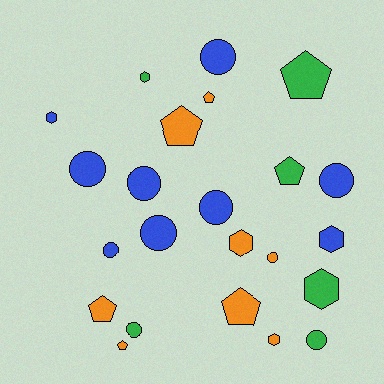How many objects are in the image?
There are 23 objects.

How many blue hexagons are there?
There are 2 blue hexagons.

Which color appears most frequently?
Blue, with 9 objects.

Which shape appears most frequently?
Circle, with 10 objects.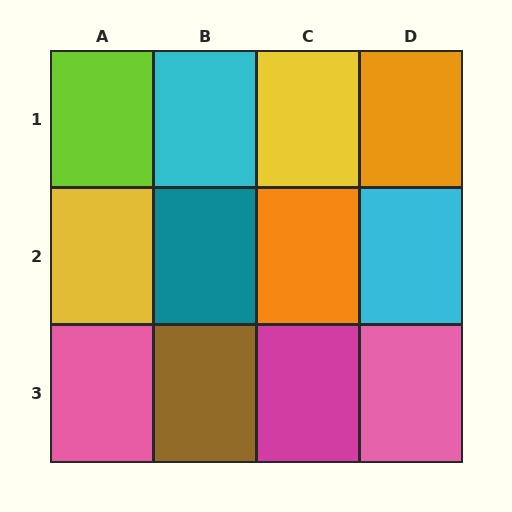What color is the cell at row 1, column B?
Cyan.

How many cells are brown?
1 cell is brown.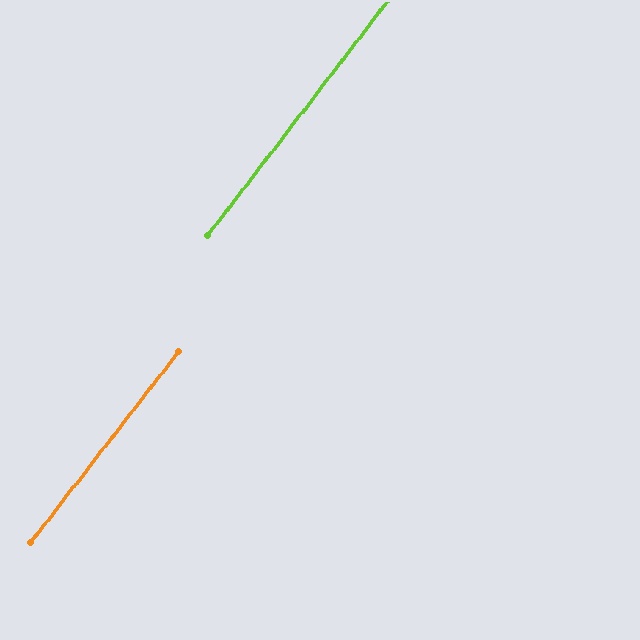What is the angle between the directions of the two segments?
Approximately 0 degrees.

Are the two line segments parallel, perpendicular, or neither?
Parallel — their directions differ by only 0.3°.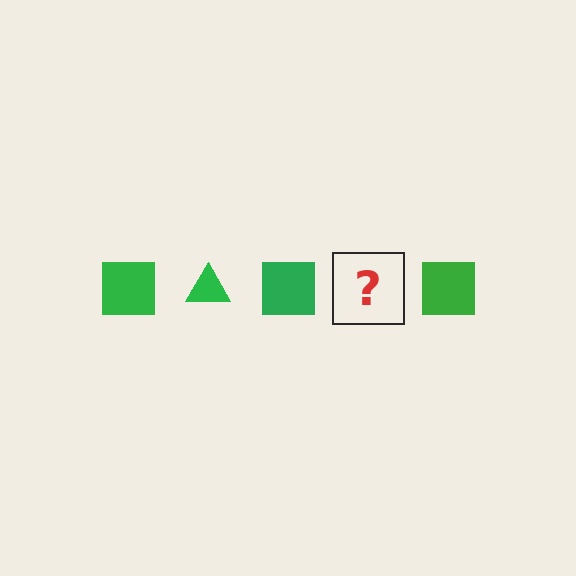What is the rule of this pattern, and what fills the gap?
The rule is that the pattern cycles through square, triangle shapes in green. The gap should be filled with a green triangle.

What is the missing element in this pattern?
The missing element is a green triangle.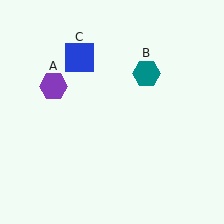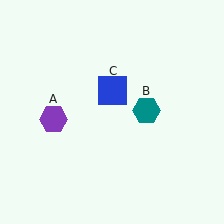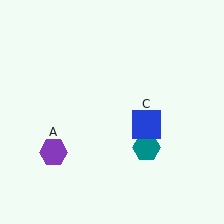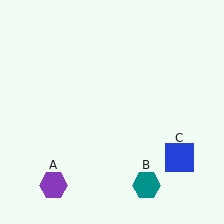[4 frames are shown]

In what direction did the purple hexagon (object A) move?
The purple hexagon (object A) moved down.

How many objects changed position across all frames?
3 objects changed position: purple hexagon (object A), teal hexagon (object B), blue square (object C).